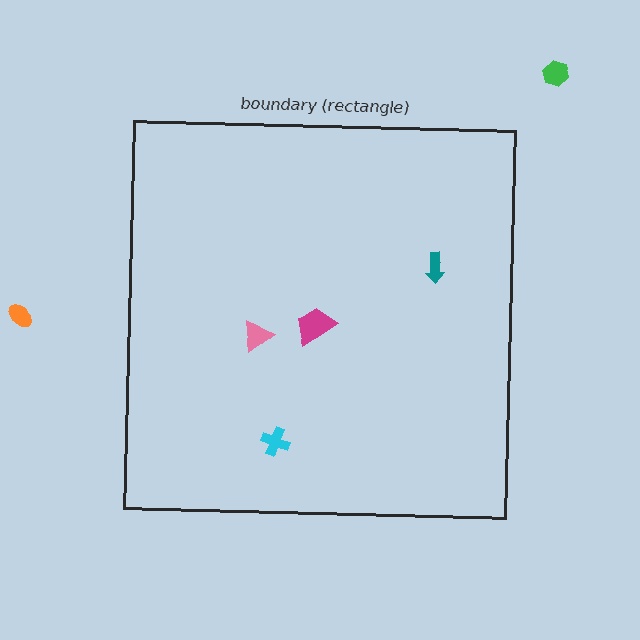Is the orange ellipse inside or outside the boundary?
Outside.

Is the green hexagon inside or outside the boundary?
Outside.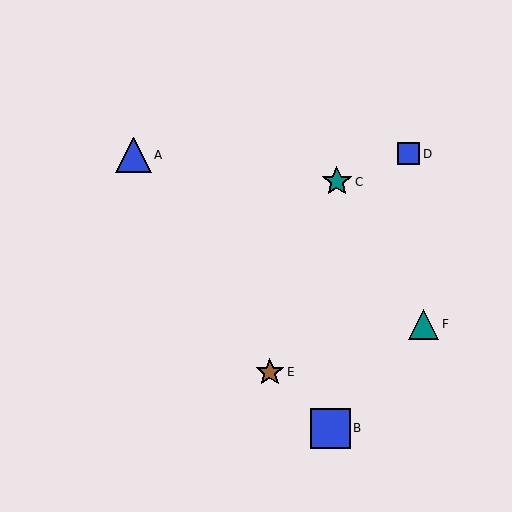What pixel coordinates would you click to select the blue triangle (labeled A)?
Click at (133, 155) to select the blue triangle A.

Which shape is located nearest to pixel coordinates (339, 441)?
The blue square (labeled B) at (331, 428) is nearest to that location.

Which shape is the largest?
The blue square (labeled B) is the largest.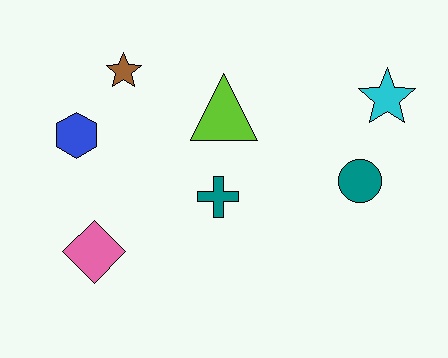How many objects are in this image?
There are 7 objects.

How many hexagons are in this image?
There is 1 hexagon.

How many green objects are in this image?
There are no green objects.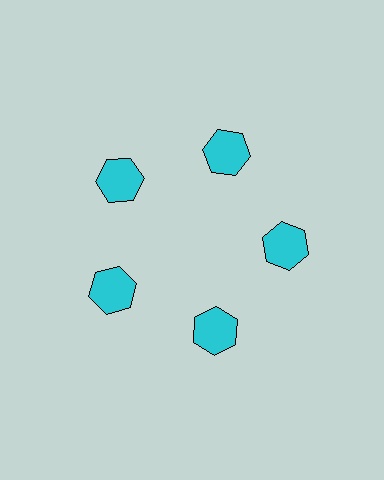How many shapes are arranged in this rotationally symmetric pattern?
There are 5 shapes, arranged in 5 groups of 1.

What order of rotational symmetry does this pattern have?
This pattern has 5-fold rotational symmetry.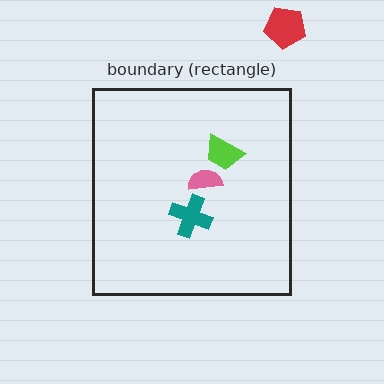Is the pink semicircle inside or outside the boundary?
Inside.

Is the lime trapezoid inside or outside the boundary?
Inside.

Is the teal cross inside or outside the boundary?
Inside.